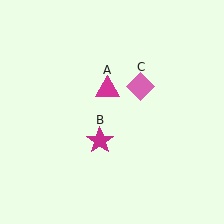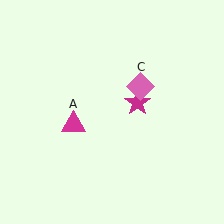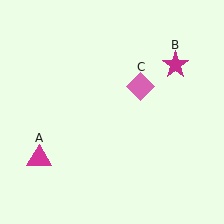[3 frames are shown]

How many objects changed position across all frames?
2 objects changed position: magenta triangle (object A), magenta star (object B).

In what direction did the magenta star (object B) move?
The magenta star (object B) moved up and to the right.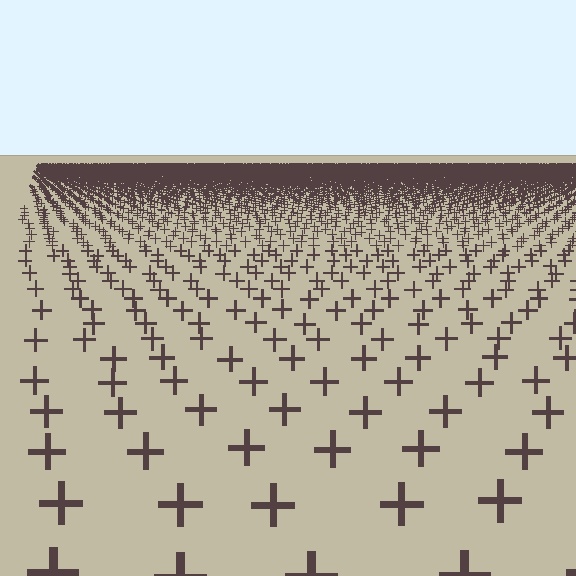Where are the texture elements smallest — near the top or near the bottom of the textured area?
Near the top.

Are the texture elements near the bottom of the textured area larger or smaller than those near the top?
Larger. Near the bottom, elements are closer to the viewer and appear at a bigger on-screen size.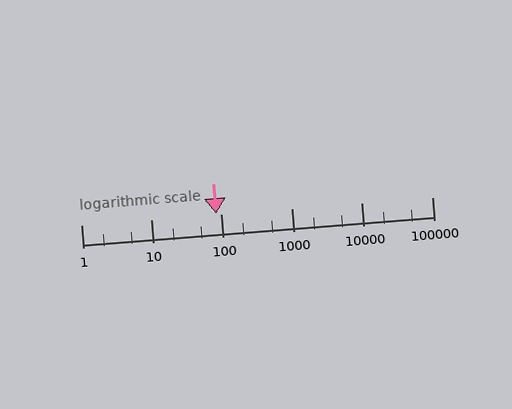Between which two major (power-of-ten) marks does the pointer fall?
The pointer is between 10 and 100.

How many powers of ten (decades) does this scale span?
The scale spans 5 decades, from 1 to 100000.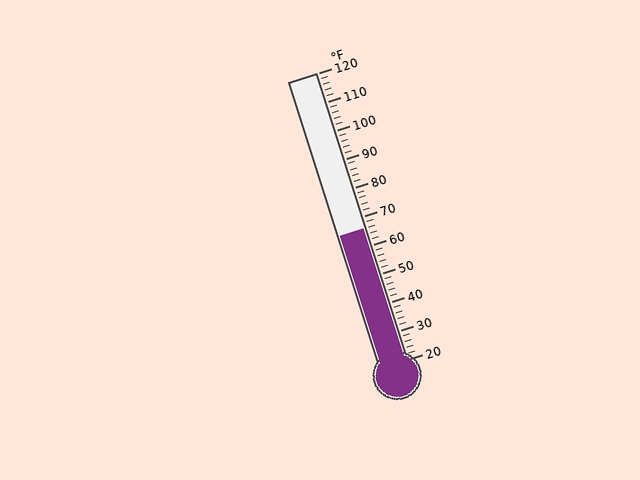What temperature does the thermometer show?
The thermometer shows approximately 66°F.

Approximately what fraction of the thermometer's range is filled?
The thermometer is filled to approximately 45% of its range.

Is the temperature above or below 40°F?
The temperature is above 40°F.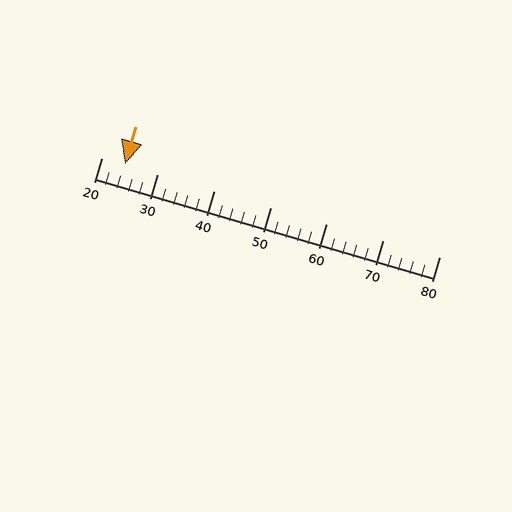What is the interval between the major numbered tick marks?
The major tick marks are spaced 10 units apart.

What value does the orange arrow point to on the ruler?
The orange arrow points to approximately 24.